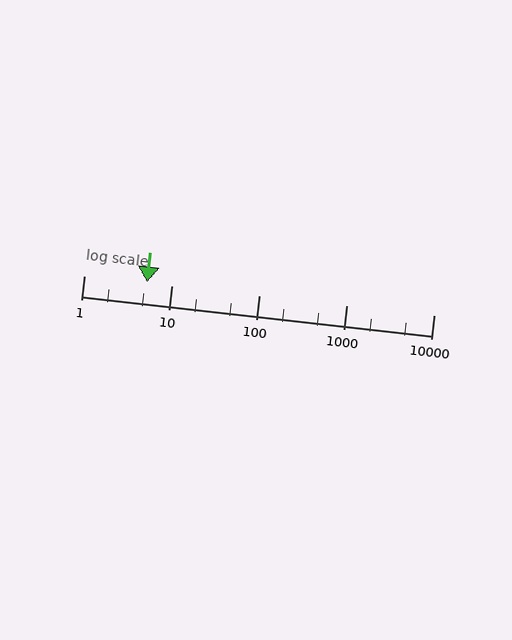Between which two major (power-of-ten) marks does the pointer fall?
The pointer is between 1 and 10.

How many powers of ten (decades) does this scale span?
The scale spans 4 decades, from 1 to 10000.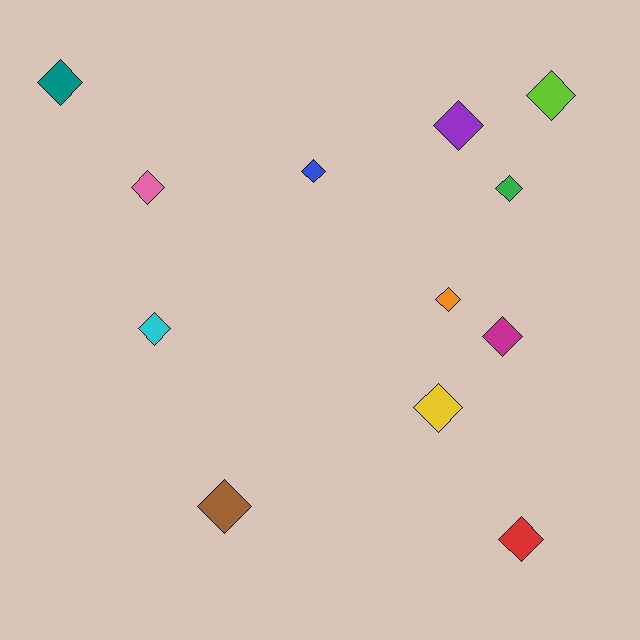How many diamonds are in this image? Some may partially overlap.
There are 12 diamonds.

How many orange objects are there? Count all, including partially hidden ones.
There is 1 orange object.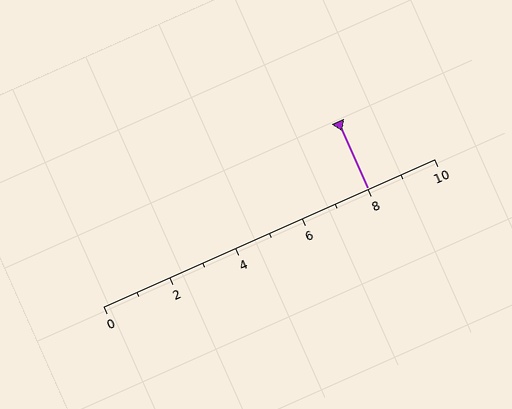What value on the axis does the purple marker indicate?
The marker indicates approximately 8.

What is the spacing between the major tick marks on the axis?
The major ticks are spaced 2 apart.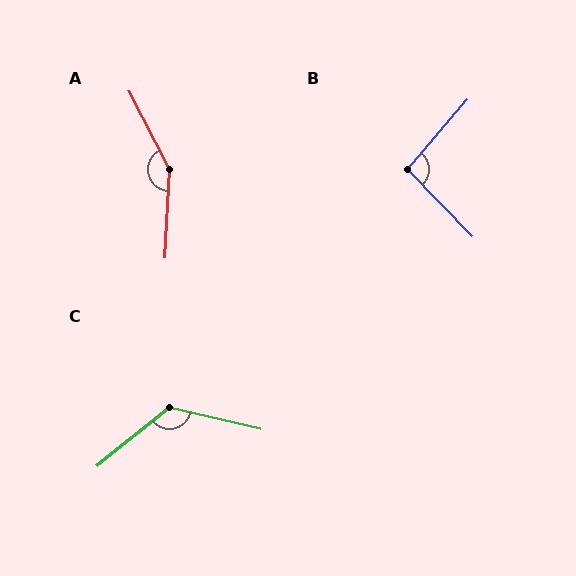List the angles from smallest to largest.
B (95°), C (128°), A (150°).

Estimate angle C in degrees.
Approximately 128 degrees.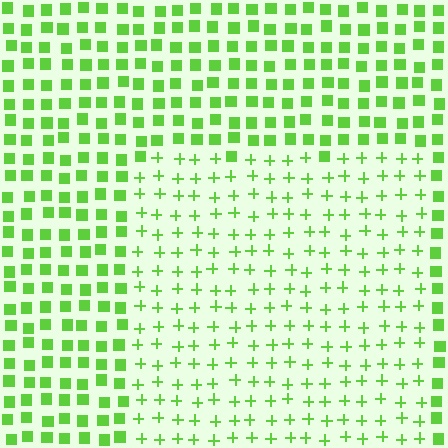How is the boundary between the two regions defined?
The boundary is defined by a change in element shape: plus signs inside vs. squares outside. All elements share the same color and spacing.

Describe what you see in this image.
The image is filled with small lime elements arranged in a uniform grid. A rectangle-shaped region contains plus signs, while the surrounding area contains squares. The boundary is defined purely by the change in element shape.